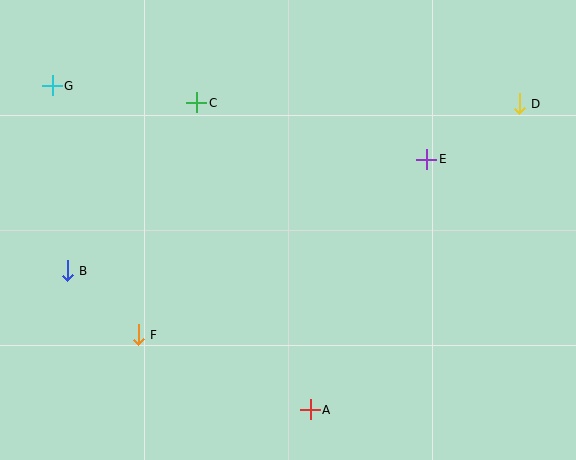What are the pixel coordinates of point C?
Point C is at (196, 103).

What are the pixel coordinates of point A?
Point A is at (310, 410).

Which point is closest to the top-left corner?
Point G is closest to the top-left corner.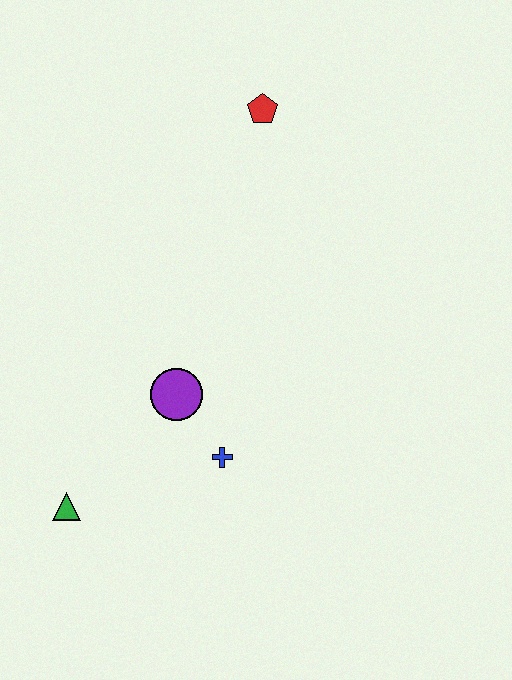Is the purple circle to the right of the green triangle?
Yes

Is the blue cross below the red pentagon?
Yes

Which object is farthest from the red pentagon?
The green triangle is farthest from the red pentagon.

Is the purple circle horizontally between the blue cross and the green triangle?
Yes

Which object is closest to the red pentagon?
The purple circle is closest to the red pentagon.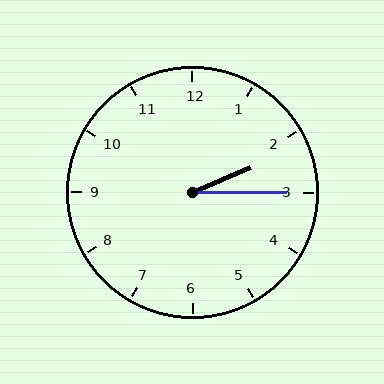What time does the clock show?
2:15.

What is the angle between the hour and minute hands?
Approximately 22 degrees.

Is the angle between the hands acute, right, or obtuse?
It is acute.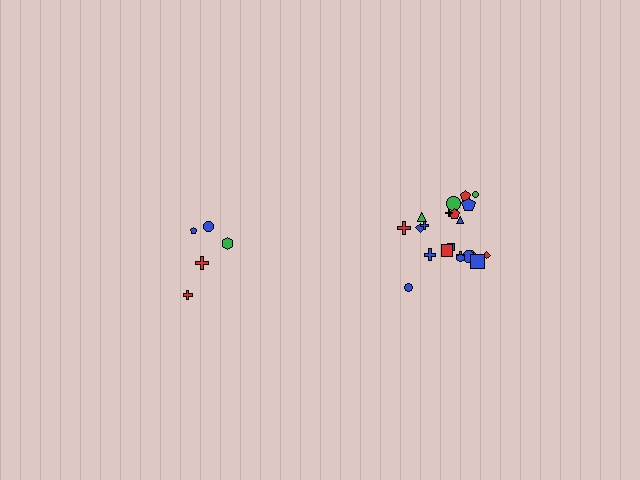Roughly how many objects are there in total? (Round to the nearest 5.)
Roughly 25 objects in total.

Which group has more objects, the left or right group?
The right group.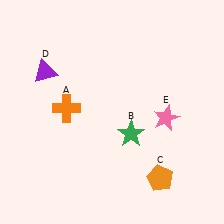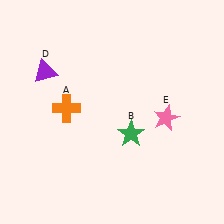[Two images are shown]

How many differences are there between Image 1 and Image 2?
There is 1 difference between the two images.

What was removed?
The orange pentagon (C) was removed in Image 2.